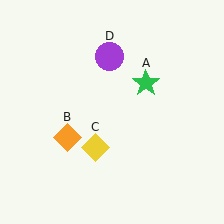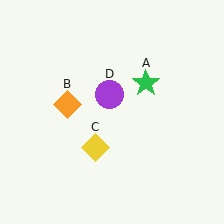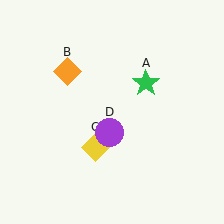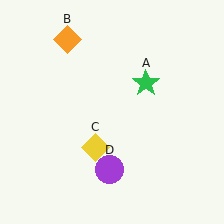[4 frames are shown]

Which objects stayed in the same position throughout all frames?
Green star (object A) and yellow diamond (object C) remained stationary.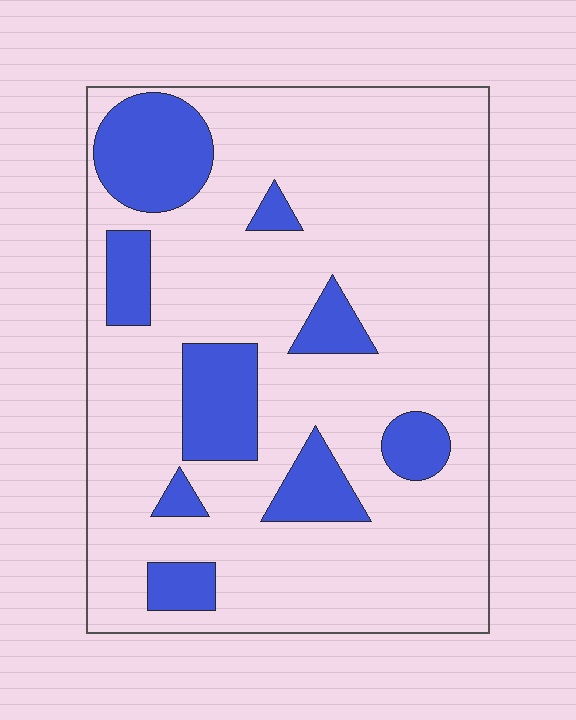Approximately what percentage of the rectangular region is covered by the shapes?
Approximately 20%.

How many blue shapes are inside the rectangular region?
9.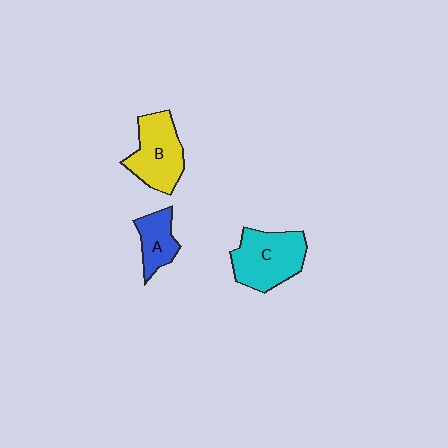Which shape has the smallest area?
Shape A (blue).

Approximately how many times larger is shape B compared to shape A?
Approximately 1.7 times.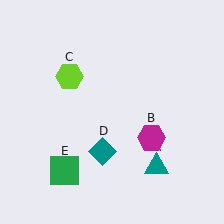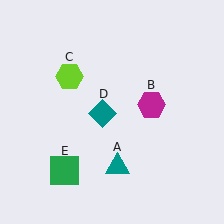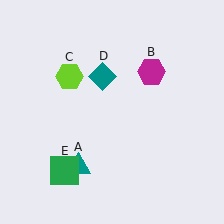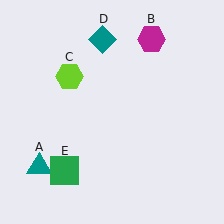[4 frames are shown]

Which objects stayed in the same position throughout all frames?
Lime hexagon (object C) and green square (object E) remained stationary.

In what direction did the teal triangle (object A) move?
The teal triangle (object A) moved left.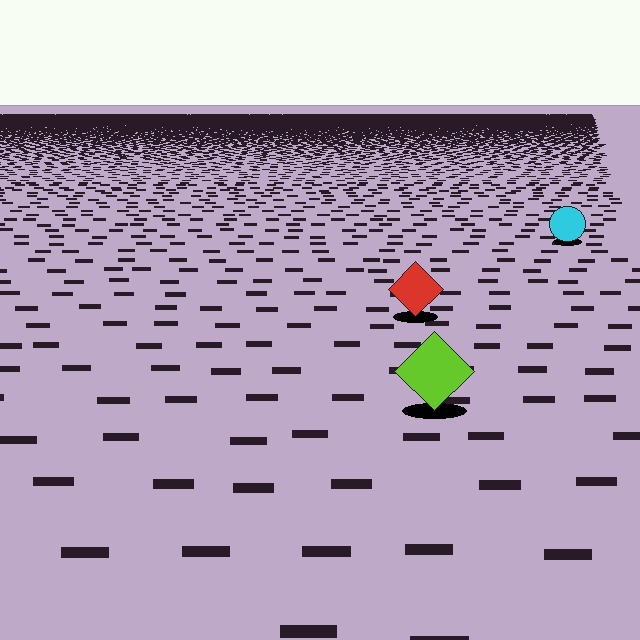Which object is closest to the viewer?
The lime diamond is closest. The texture marks near it are larger and more spread out.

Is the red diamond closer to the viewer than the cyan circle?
Yes. The red diamond is closer — you can tell from the texture gradient: the ground texture is coarser near it.